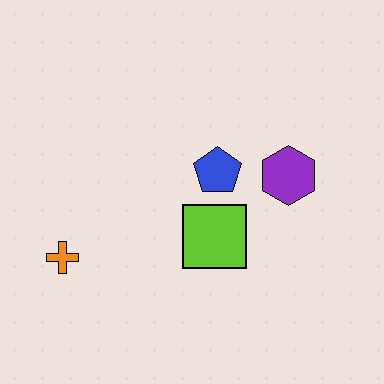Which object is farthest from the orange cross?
The purple hexagon is farthest from the orange cross.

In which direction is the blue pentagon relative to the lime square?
The blue pentagon is above the lime square.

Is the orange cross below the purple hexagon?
Yes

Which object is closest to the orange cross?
The lime square is closest to the orange cross.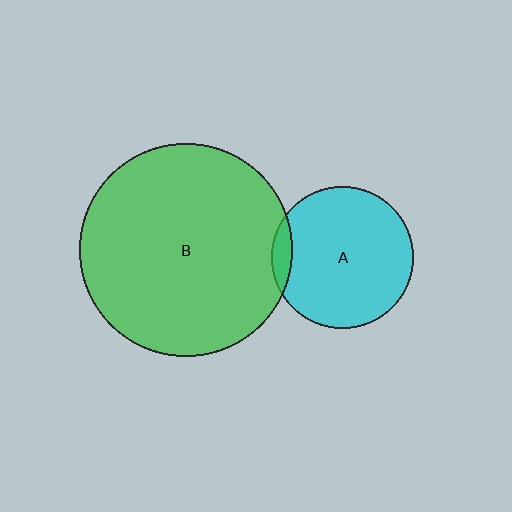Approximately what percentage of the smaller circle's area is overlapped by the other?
Approximately 5%.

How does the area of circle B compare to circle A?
Approximately 2.2 times.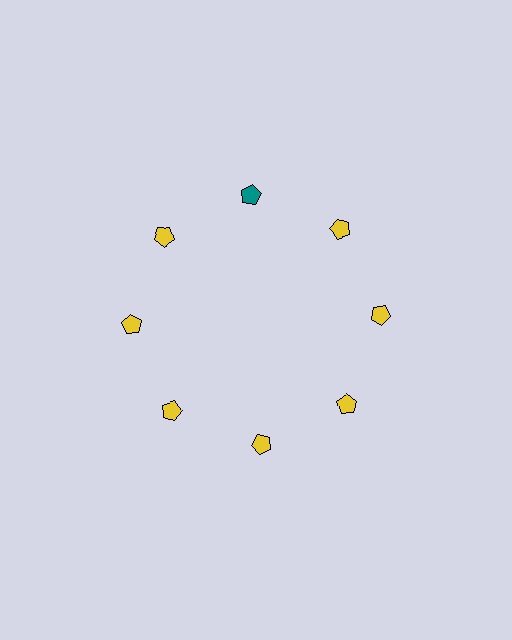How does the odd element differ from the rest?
It has a different color: teal instead of yellow.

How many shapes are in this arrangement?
There are 8 shapes arranged in a ring pattern.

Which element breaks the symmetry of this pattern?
The teal pentagon at roughly the 12 o'clock position breaks the symmetry. All other shapes are yellow pentagons.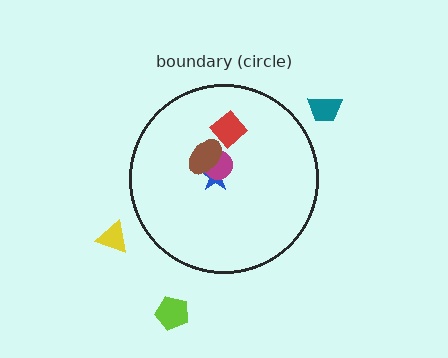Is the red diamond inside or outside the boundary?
Inside.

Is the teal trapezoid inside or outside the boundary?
Outside.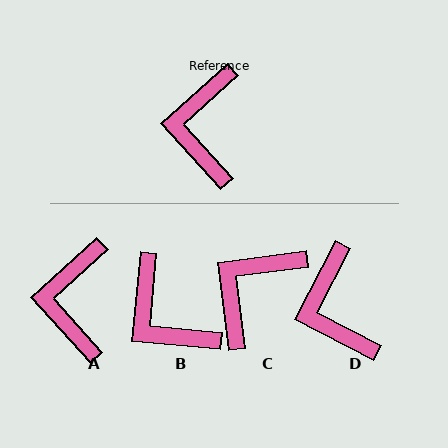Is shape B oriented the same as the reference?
No, it is off by about 43 degrees.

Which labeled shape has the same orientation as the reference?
A.